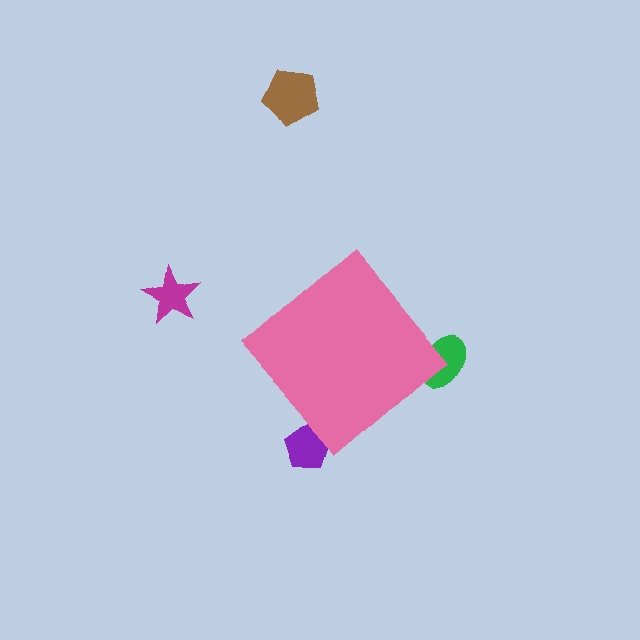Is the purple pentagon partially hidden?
Yes, the purple pentagon is partially hidden behind the pink diamond.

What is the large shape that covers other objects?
A pink diamond.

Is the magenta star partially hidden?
No, the magenta star is fully visible.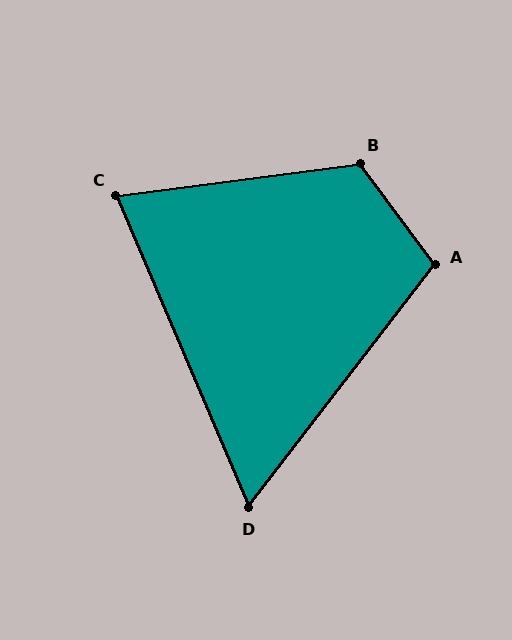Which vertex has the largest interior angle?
B, at approximately 119 degrees.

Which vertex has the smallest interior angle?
D, at approximately 61 degrees.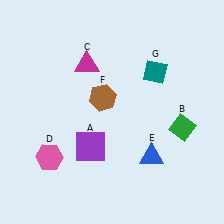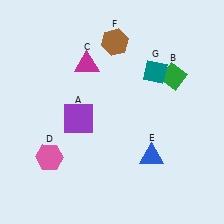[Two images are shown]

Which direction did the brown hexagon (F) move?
The brown hexagon (F) moved up.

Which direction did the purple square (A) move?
The purple square (A) moved up.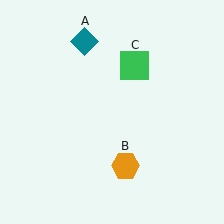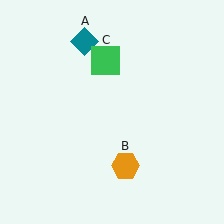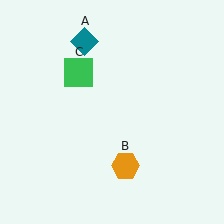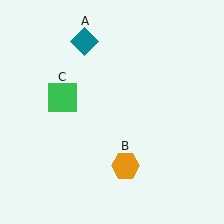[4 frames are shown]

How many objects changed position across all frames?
1 object changed position: green square (object C).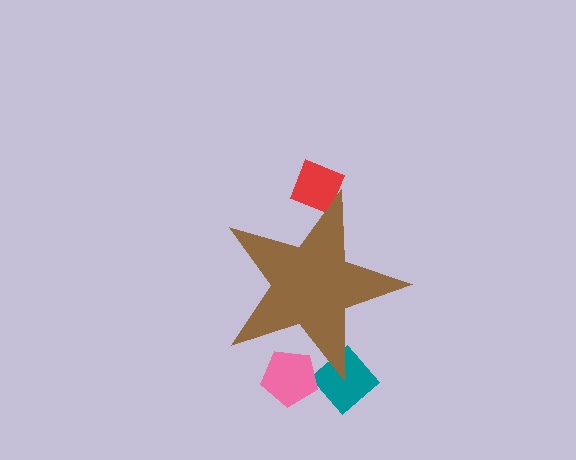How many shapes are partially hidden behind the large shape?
3 shapes are partially hidden.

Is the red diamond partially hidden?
Yes, the red diamond is partially hidden behind the brown star.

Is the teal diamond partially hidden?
Yes, the teal diamond is partially hidden behind the brown star.